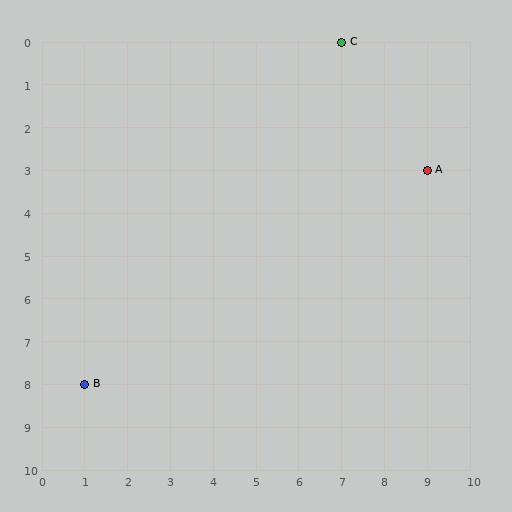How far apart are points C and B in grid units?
Points C and B are 6 columns and 8 rows apart (about 10.0 grid units diagonally).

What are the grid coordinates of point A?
Point A is at grid coordinates (9, 3).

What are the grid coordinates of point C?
Point C is at grid coordinates (7, 0).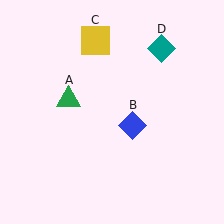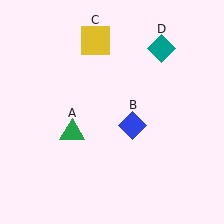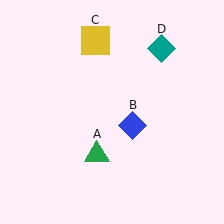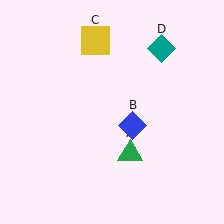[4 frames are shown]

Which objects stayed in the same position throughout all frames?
Blue diamond (object B) and yellow square (object C) and teal diamond (object D) remained stationary.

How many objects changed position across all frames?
1 object changed position: green triangle (object A).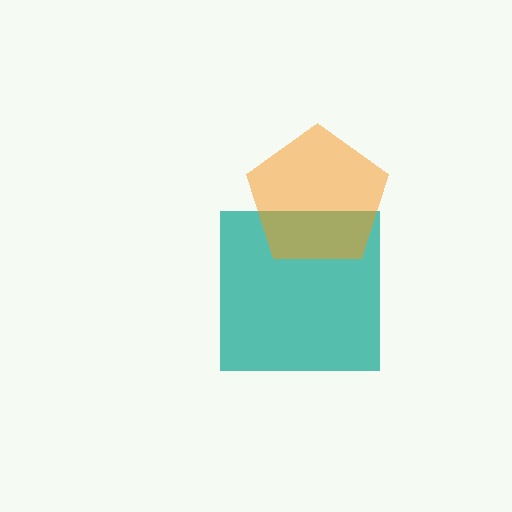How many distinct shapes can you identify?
There are 2 distinct shapes: a teal square, an orange pentagon.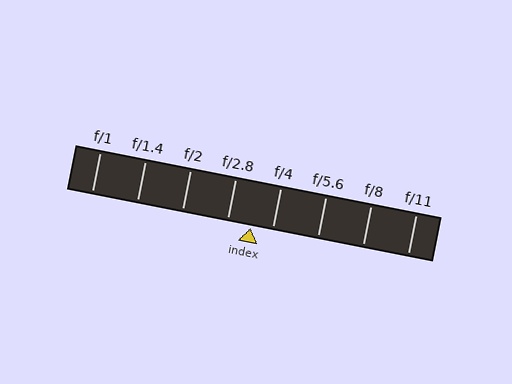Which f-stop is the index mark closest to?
The index mark is closest to f/4.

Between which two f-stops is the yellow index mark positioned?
The index mark is between f/2.8 and f/4.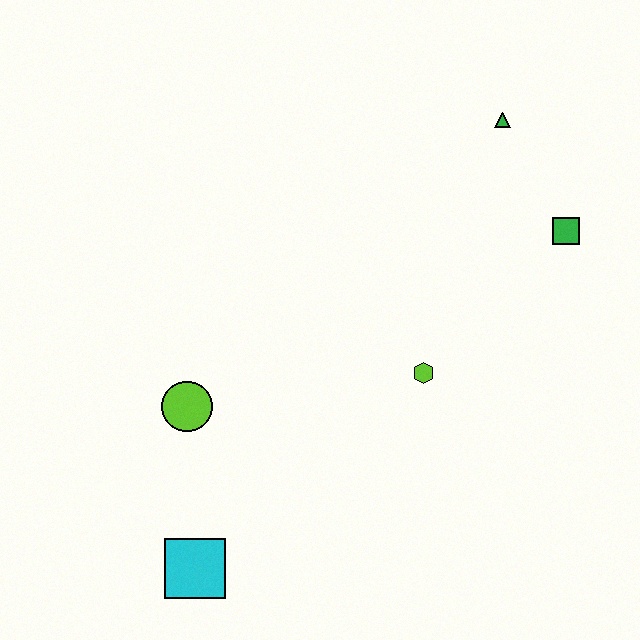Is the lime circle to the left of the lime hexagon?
Yes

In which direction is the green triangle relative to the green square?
The green triangle is above the green square.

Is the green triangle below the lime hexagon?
No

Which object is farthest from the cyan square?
The green triangle is farthest from the cyan square.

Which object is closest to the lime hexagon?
The green square is closest to the lime hexagon.